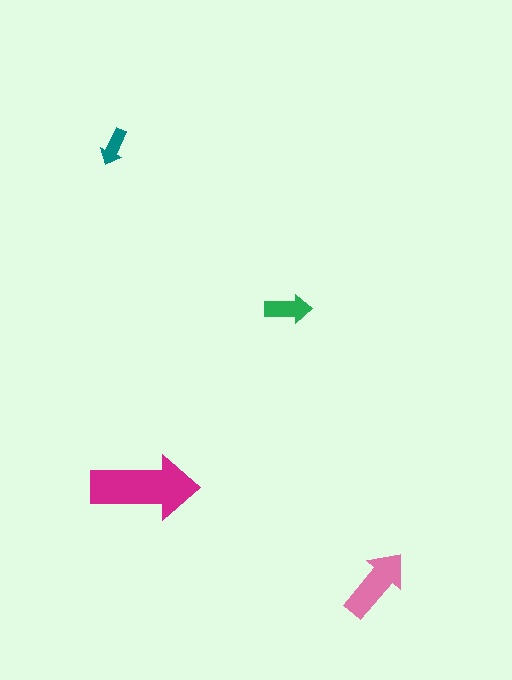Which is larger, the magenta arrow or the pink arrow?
The magenta one.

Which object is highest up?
The teal arrow is topmost.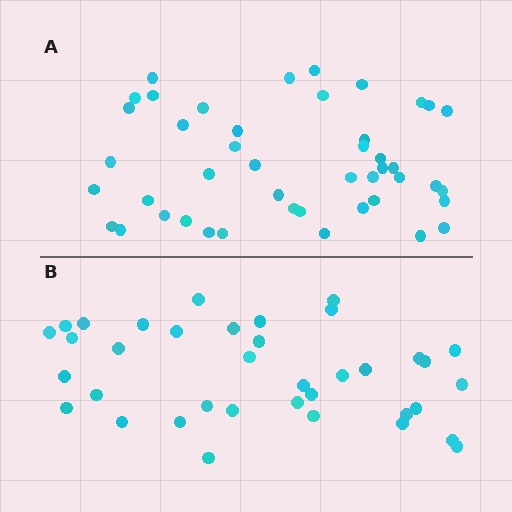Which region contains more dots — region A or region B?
Region A (the top region) has more dots.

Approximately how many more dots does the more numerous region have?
Region A has roughly 8 or so more dots than region B.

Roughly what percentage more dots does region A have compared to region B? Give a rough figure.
About 20% more.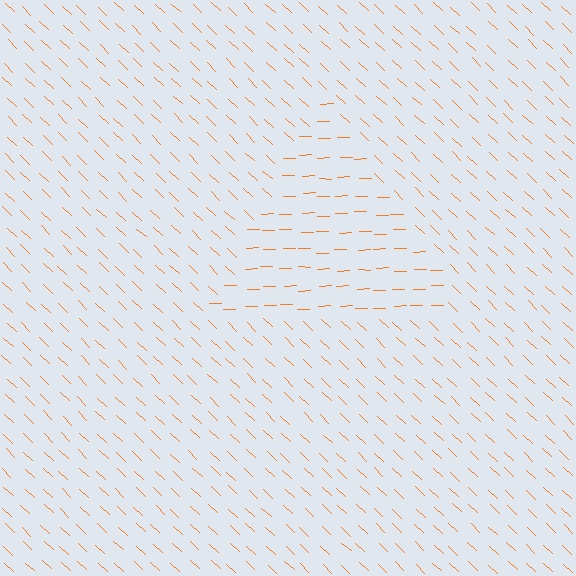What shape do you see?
I see a triangle.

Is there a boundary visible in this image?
Yes, there is a texture boundary formed by a change in line orientation.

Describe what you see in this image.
The image is filled with small orange line segments. A triangle region in the image has lines oriented differently from the surrounding lines, creating a visible texture boundary.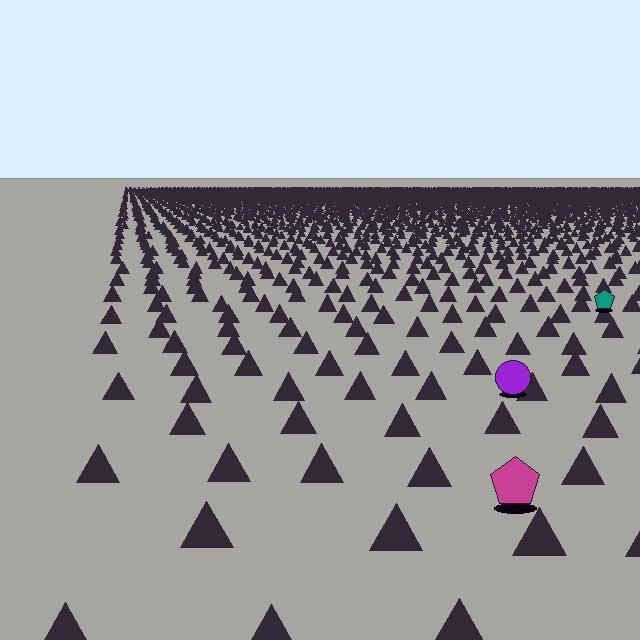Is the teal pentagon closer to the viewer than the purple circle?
No. The purple circle is closer — you can tell from the texture gradient: the ground texture is coarser near it.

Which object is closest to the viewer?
The magenta pentagon is closest. The texture marks near it are larger and more spread out.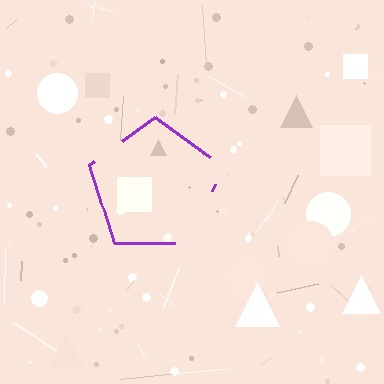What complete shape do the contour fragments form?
The contour fragments form a pentagon.